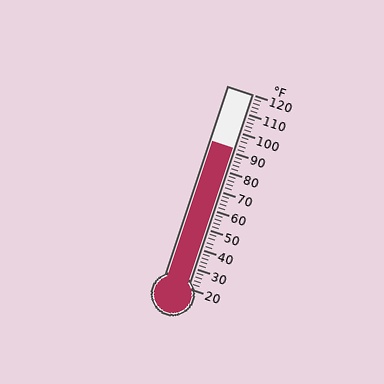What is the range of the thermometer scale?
The thermometer scale ranges from 20°F to 120°F.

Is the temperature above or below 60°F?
The temperature is above 60°F.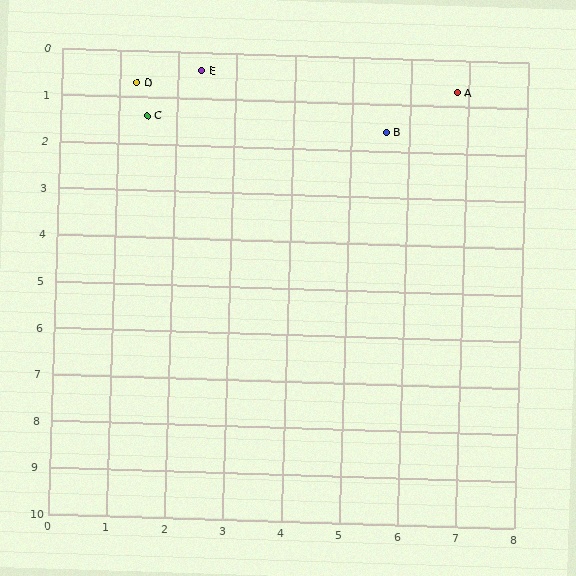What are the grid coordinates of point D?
Point D is at approximately (1.3, 0.7).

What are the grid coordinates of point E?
Point E is at approximately (2.4, 0.4).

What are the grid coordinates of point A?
Point A is at approximately (6.8, 0.7).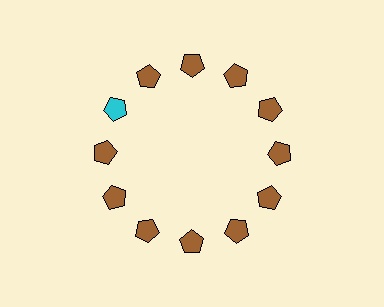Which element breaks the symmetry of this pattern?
The cyan pentagon at roughly the 10 o'clock position breaks the symmetry. All other shapes are brown pentagons.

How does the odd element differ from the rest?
It has a different color: cyan instead of brown.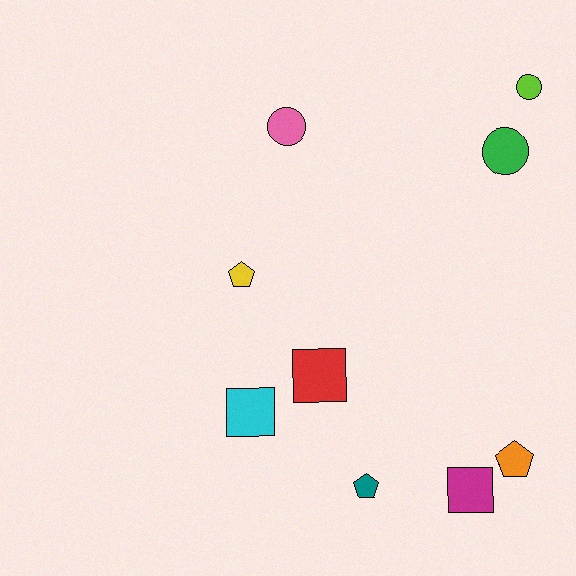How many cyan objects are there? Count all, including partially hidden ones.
There is 1 cyan object.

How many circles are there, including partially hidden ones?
There are 3 circles.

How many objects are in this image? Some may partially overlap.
There are 9 objects.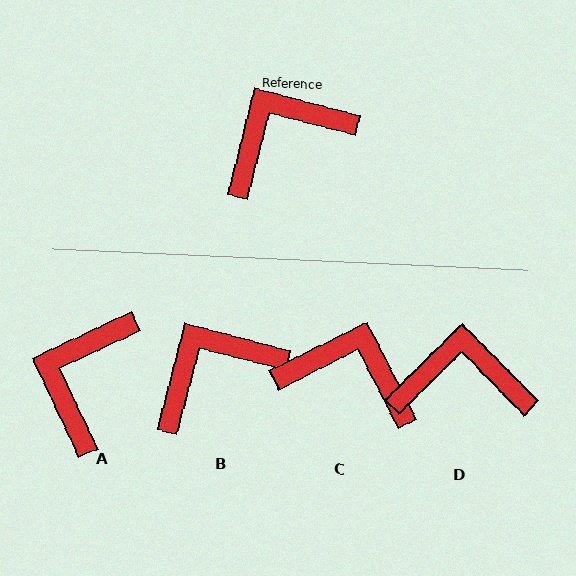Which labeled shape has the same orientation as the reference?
B.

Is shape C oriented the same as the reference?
No, it is off by about 49 degrees.